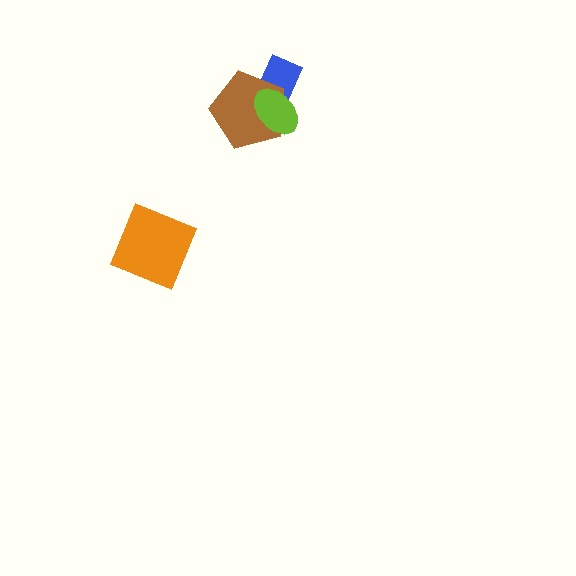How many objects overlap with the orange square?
0 objects overlap with the orange square.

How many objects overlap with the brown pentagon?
2 objects overlap with the brown pentagon.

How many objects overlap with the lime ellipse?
2 objects overlap with the lime ellipse.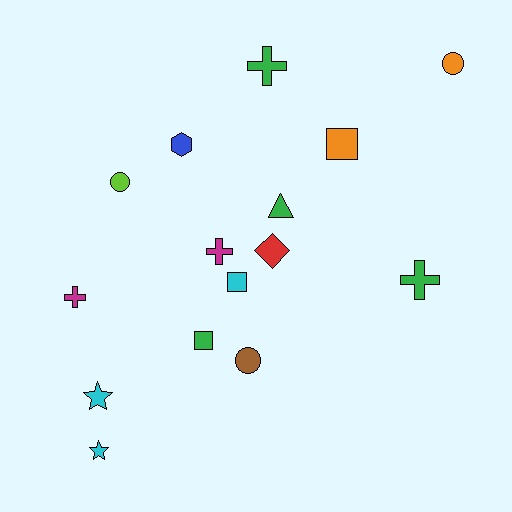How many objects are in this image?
There are 15 objects.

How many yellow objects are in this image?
There are no yellow objects.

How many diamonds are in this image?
There is 1 diamond.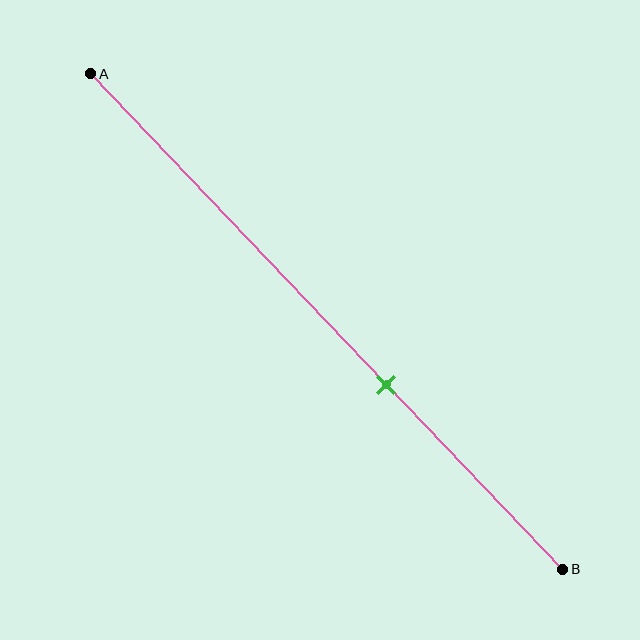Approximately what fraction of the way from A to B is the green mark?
The green mark is approximately 65% of the way from A to B.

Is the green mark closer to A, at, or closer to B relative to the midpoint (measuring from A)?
The green mark is closer to point B than the midpoint of segment AB.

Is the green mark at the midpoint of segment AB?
No, the mark is at about 65% from A, not at the 50% midpoint.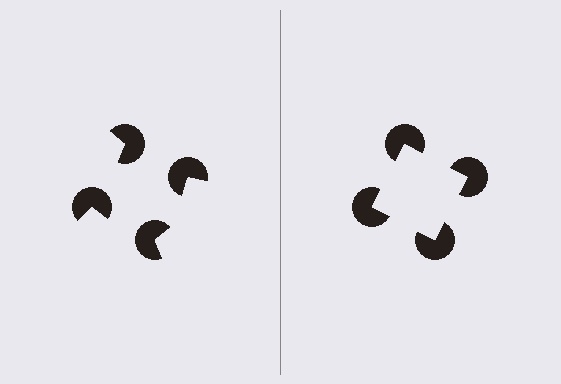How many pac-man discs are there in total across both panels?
8 — 4 on each side.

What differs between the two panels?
The pac-man discs are positioned identically on both sides; only the wedge orientations differ. On the right they align to a square; on the left they are misaligned.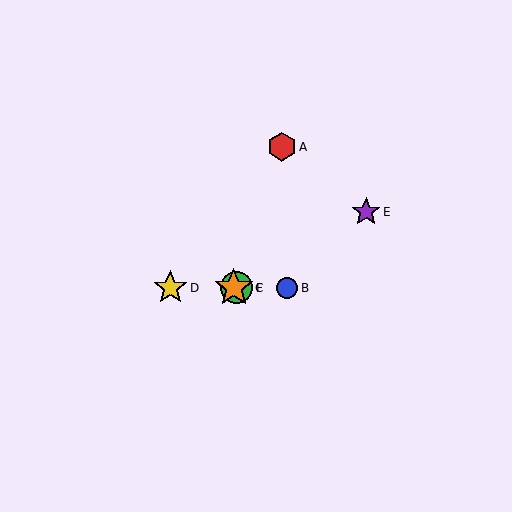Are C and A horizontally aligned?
No, C is at y≈288 and A is at y≈147.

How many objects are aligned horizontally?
4 objects (B, C, D, F) are aligned horizontally.